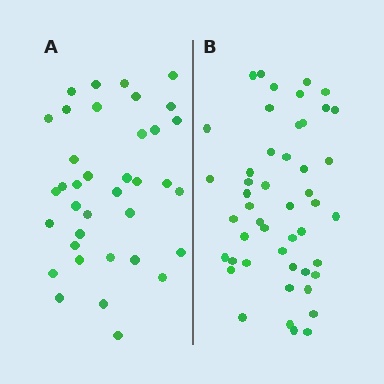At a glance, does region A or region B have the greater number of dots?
Region B (the right region) has more dots.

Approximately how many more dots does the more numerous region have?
Region B has roughly 12 or so more dots than region A.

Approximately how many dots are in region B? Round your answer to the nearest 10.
About 50 dots. (The exact count is 48, which rounds to 50.)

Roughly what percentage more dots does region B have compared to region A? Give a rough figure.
About 30% more.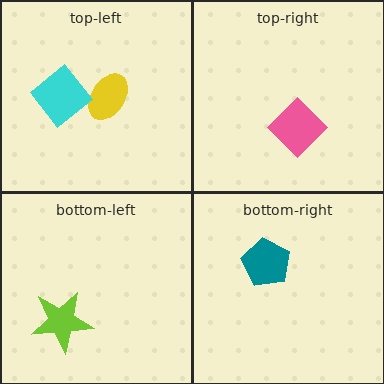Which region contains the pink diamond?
The top-right region.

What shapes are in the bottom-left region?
The lime star.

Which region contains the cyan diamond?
The top-left region.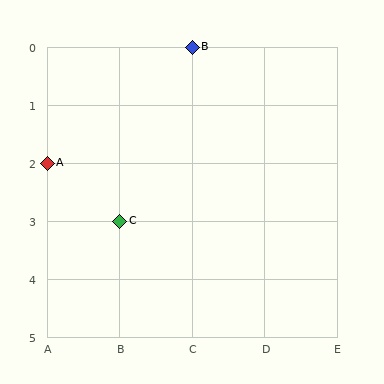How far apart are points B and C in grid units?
Points B and C are 1 column and 3 rows apart (about 3.2 grid units diagonally).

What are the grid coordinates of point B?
Point B is at grid coordinates (C, 0).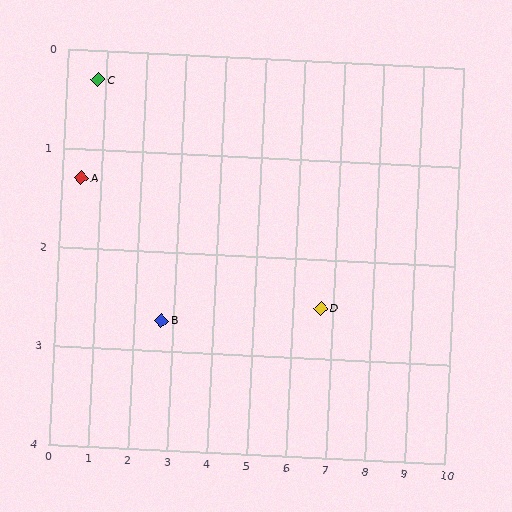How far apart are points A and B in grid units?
Points A and B are about 2.6 grid units apart.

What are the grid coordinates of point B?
Point B is at approximately (2.7, 2.7).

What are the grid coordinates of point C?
Point C is at approximately (0.8, 0.3).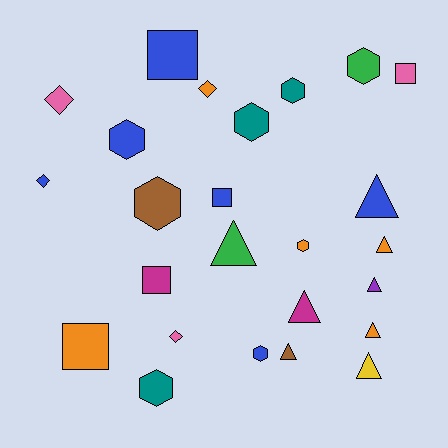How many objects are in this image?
There are 25 objects.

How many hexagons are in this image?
There are 8 hexagons.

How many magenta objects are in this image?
There are 2 magenta objects.